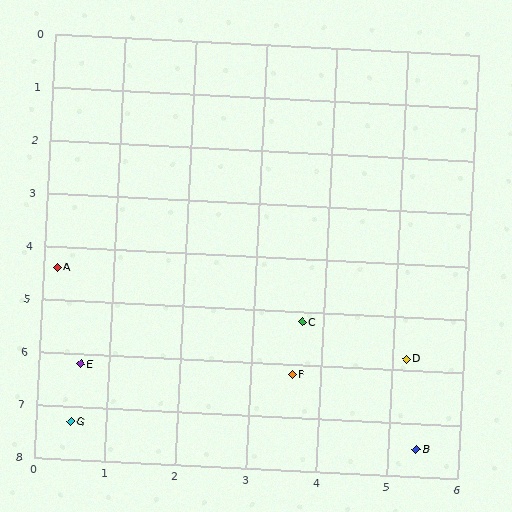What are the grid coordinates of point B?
Point B is at approximately (5.4, 7.5).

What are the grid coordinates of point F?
Point F is at approximately (3.6, 6.2).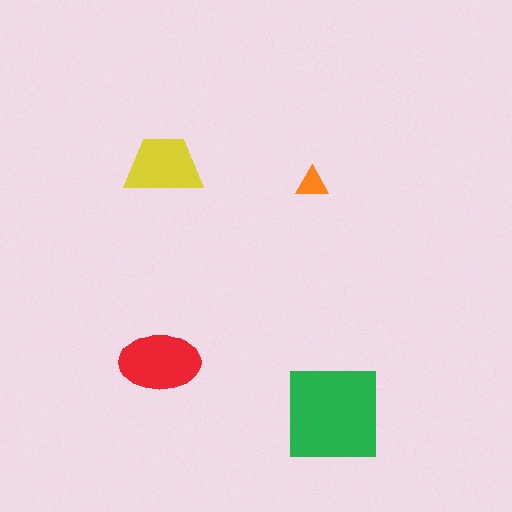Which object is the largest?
The green square.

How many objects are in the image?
There are 4 objects in the image.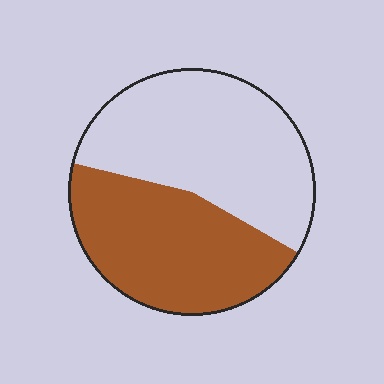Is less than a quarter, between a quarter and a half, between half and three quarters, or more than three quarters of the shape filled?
Between a quarter and a half.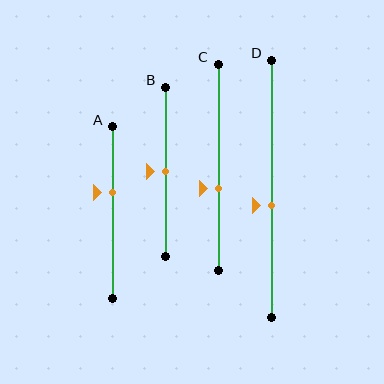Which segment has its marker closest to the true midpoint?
Segment B has its marker closest to the true midpoint.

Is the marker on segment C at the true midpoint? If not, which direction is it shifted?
No, the marker on segment C is shifted downward by about 11% of the segment length.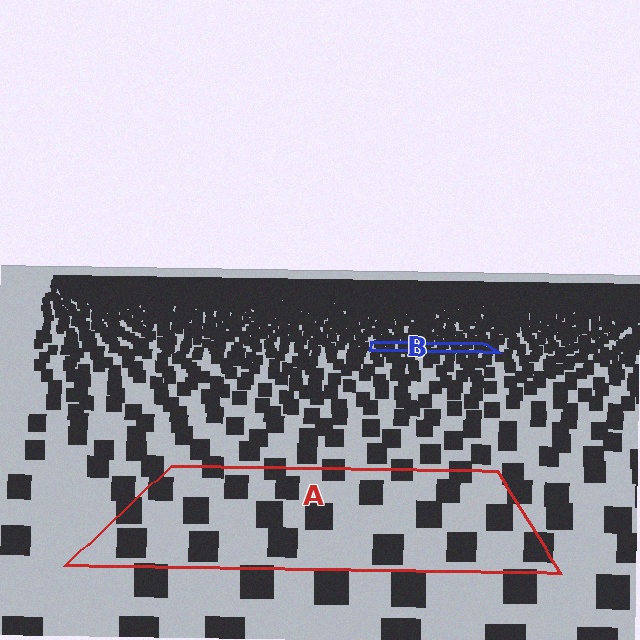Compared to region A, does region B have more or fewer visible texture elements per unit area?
Region B has more texture elements per unit area — they are packed more densely because it is farther away.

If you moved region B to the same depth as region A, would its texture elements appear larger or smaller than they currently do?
They would appear larger. At a closer depth, the same texture elements are projected at a bigger on-screen size.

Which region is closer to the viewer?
Region A is closer. The texture elements there are larger and more spread out.